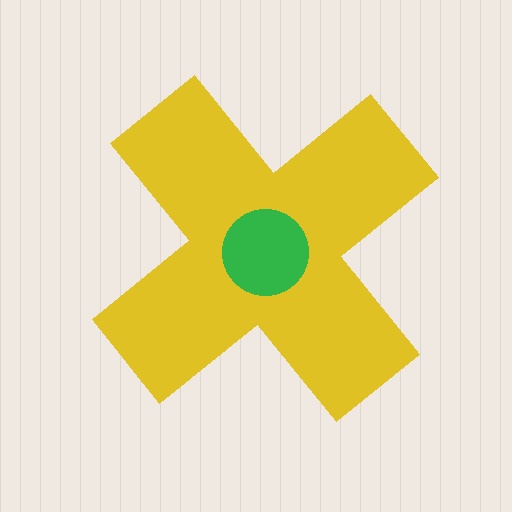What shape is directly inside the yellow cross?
The green circle.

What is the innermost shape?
The green circle.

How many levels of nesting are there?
2.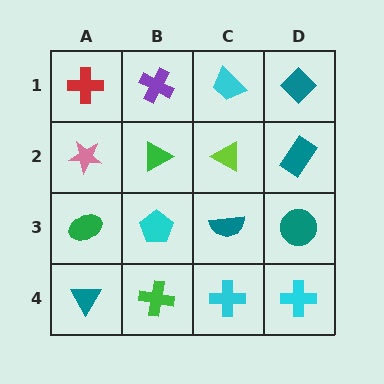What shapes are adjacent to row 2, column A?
A red cross (row 1, column A), a green ellipse (row 3, column A), a green triangle (row 2, column B).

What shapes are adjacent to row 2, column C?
A cyan trapezoid (row 1, column C), a teal semicircle (row 3, column C), a green triangle (row 2, column B), a teal rectangle (row 2, column D).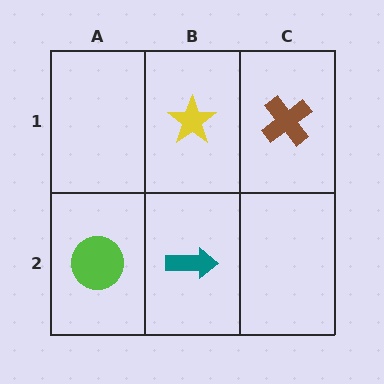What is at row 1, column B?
A yellow star.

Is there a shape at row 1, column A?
No, that cell is empty.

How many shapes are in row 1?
2 shapes.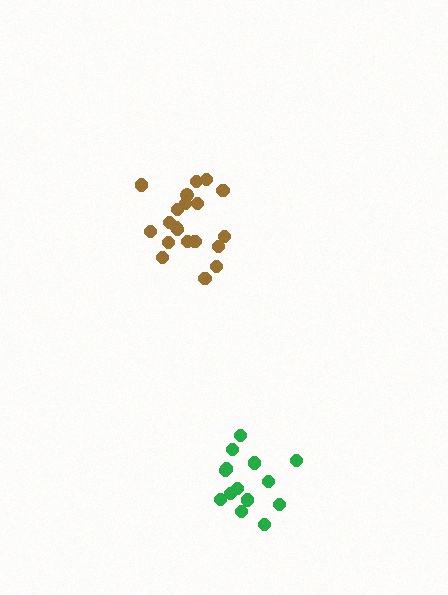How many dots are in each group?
Group 1: 20 dots, Group 2: 15 dots (35 total).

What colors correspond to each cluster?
The clusters are colored: brown, green.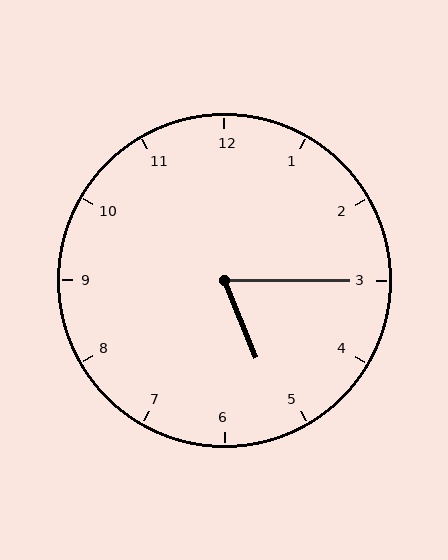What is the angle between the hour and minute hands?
Approximately 68 degrees.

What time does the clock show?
5:15.